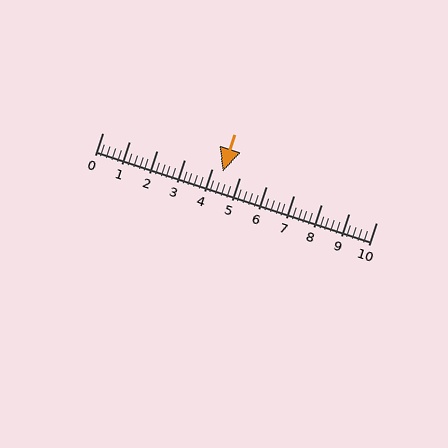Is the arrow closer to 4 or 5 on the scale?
The arrow is closer to 4.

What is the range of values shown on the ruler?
The ruler shows values from 0 to 10.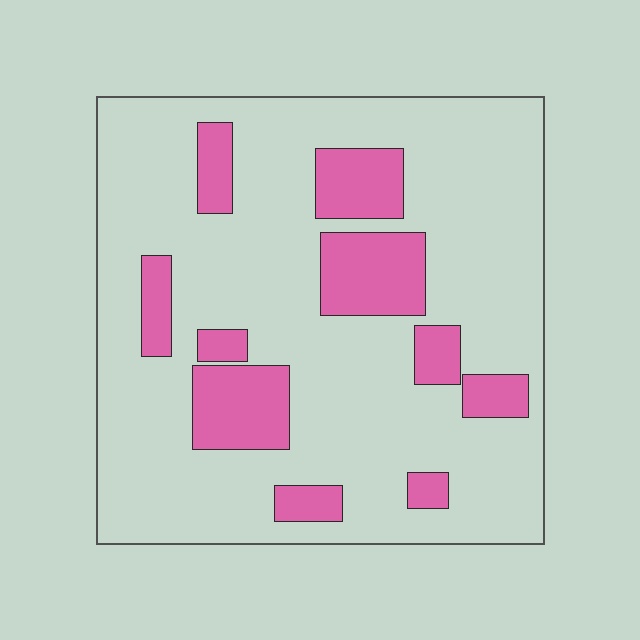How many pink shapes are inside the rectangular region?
10.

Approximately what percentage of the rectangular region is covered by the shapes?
Approximately 20%.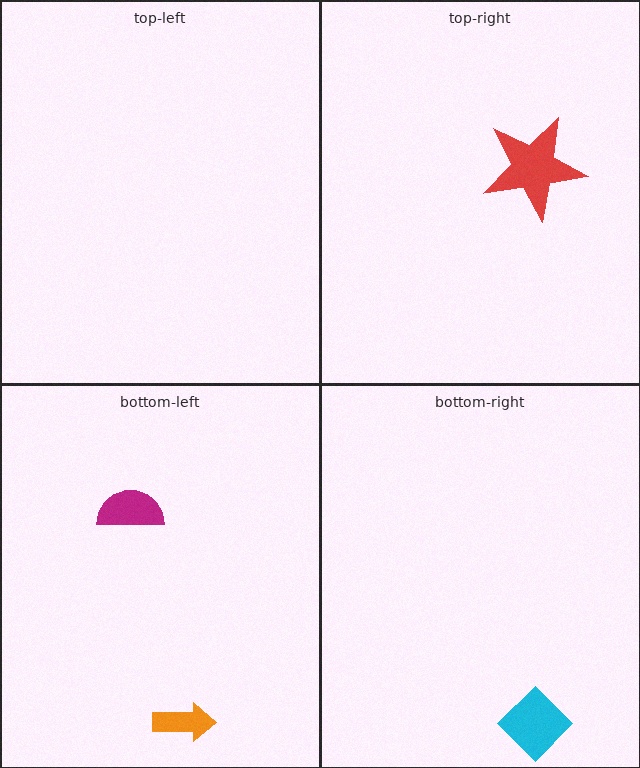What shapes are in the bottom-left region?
The orange arrow, the magenta semicircle.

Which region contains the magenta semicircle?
The bottom-left region.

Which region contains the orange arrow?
The bottom-left region.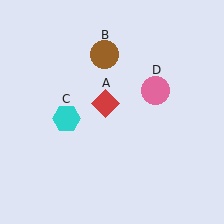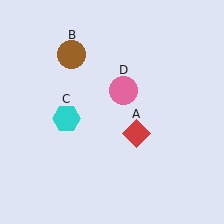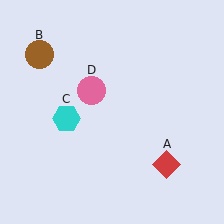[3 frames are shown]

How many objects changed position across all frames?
3 objects changed position: red diamond (object A), brown circle (object B), pink circle (object D).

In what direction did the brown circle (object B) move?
The brown circle (object B) moved left.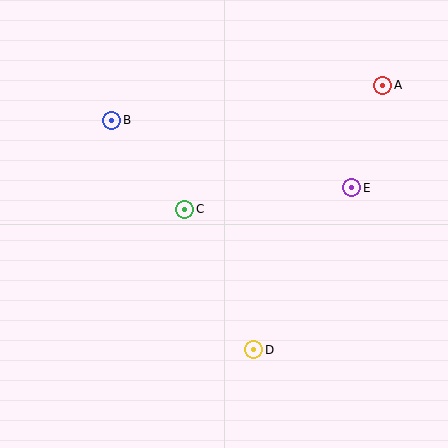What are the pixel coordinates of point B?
Point B is at (112, 120).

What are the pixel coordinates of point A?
Point A is at (383, 85).